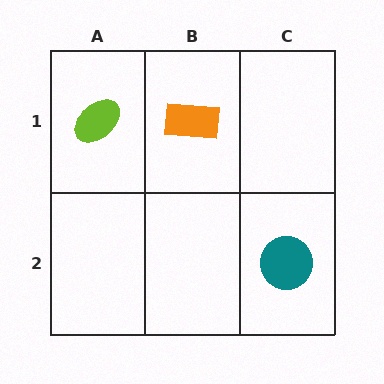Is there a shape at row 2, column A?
No, that cell is empty.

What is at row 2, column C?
A teal circle.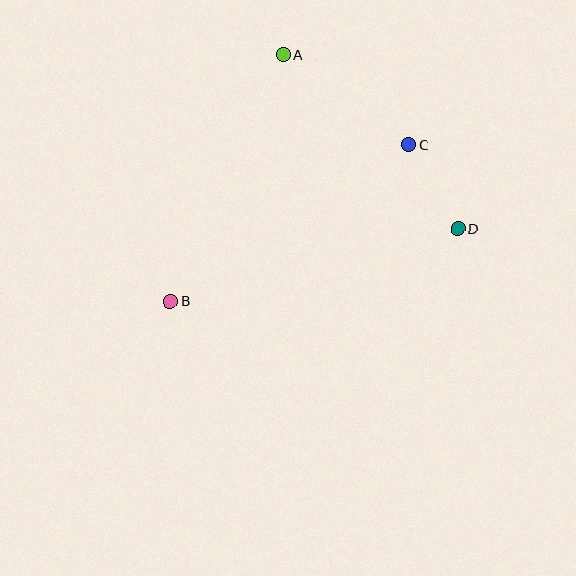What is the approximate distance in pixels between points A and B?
The distance between A and B is approximately 271 pixels.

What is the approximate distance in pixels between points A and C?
The distance between A and C is approximately 154 pixels.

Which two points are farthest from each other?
Points B and D are farthest from each other.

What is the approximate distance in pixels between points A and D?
The distance between A and D is approximately 247 pixels.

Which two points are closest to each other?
Points C and D are closest to each other.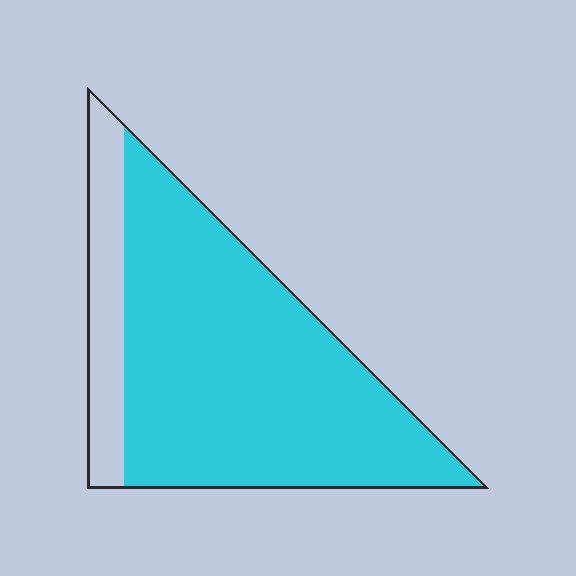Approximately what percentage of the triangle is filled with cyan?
Approximately 80%.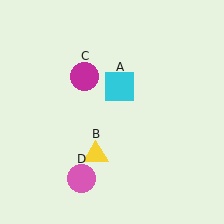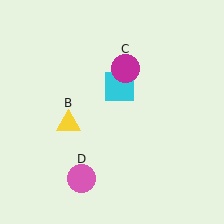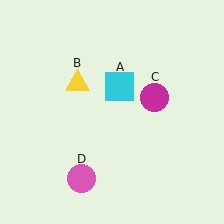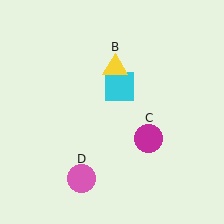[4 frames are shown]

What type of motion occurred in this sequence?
The yellow triangle (object B), magenta circle (object C) rotated clockwise around the center of the scene.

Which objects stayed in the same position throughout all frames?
Cyan square (object A) and pink circle (object D) remained stationary.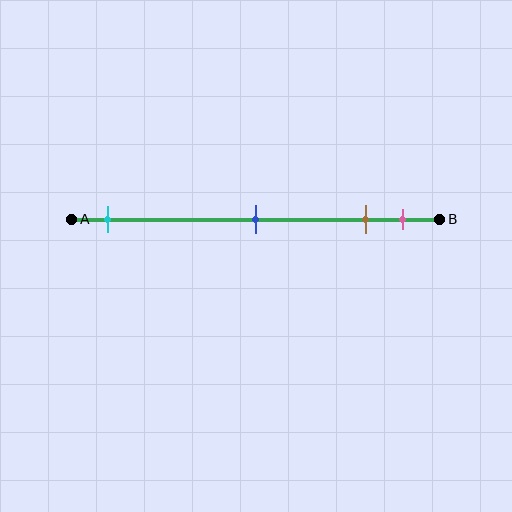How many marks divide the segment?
There are 4 marks dividing the segment.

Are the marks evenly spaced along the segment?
No, the marks are not evenly spaced.